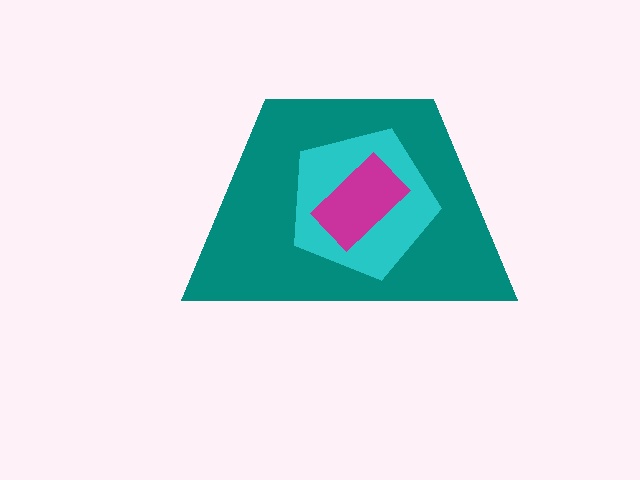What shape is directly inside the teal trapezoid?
The cyan pentagon.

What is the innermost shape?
The magenta rectangle.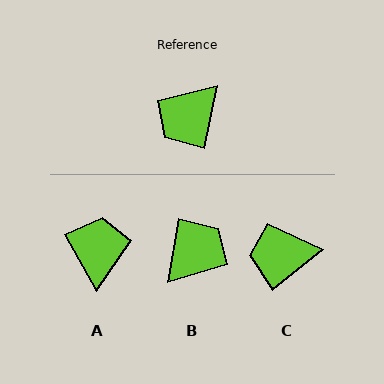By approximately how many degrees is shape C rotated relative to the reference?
Approximately 40 degrees clockwise.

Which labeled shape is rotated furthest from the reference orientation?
B, about 178 degrees away.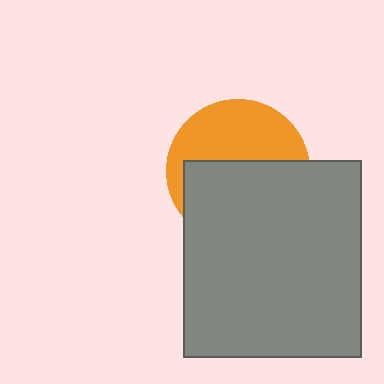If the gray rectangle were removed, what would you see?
You would see the complete orange circle.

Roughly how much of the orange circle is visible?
A small part of it is visible (roughly 45%).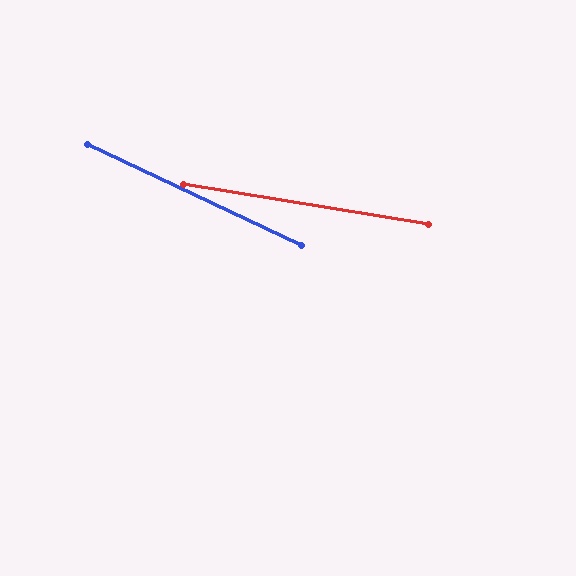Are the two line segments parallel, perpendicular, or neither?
Neither parallel nor perpendicular — they differ by about 16°.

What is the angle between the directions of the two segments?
Approximately 16 degrees.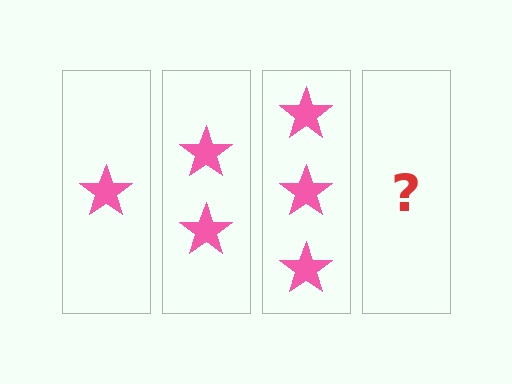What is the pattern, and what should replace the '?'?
The pattern is that each step adds one more star. The '?' should be 4 stars.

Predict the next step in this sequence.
The next step is 4 stars.